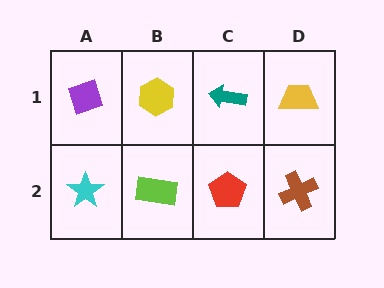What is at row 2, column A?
A cyan star.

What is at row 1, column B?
A yellow hexagon.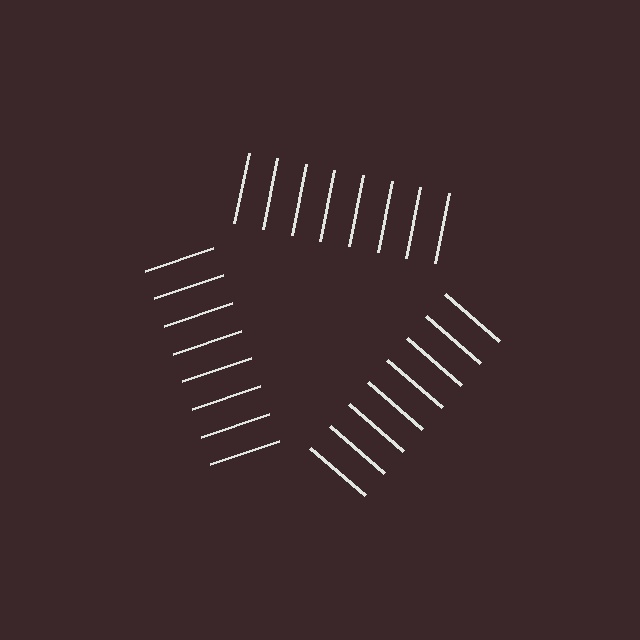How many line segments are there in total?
24 — 8 along each of the 3 edges.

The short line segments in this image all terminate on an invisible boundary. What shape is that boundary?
An illusory triangle — the line segments terminate on its edges but no continuous stroke is drawn.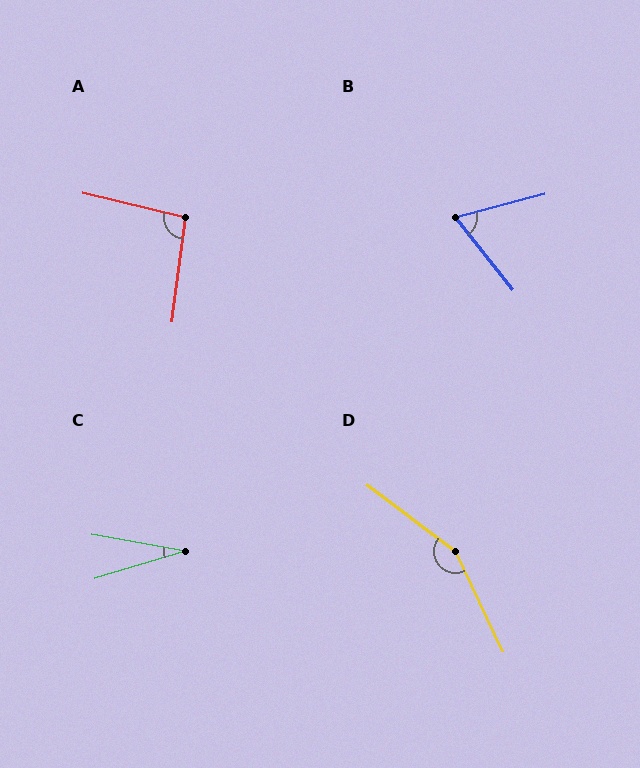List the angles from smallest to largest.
C (27°), B (66°), A (96°), D (152°).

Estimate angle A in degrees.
Approximately 96 degrees.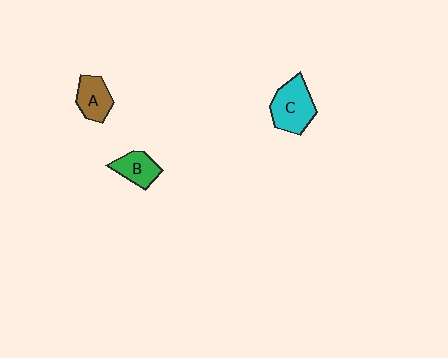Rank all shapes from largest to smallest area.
From largest to smallest: C (cyan), A (brown), B (green).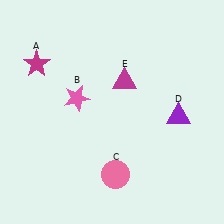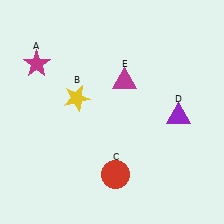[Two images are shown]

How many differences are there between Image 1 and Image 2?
There are 2 differences between the two images.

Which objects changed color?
B changed from pink to yellow. C changed from pink to red.